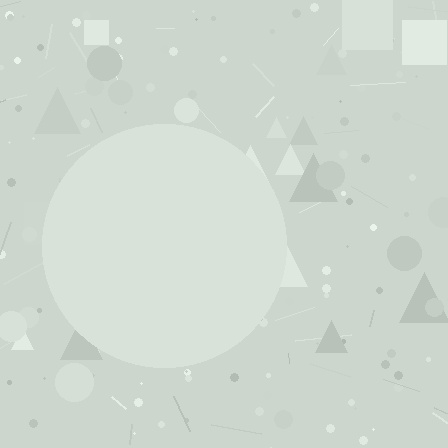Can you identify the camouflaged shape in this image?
The camouflaged shape is a circle.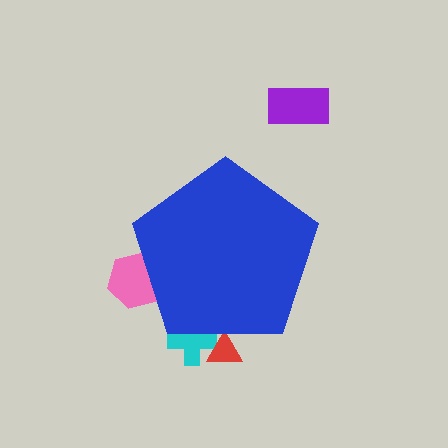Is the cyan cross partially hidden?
Yes, the cyan cross is partially hidden behind the blue pentagon.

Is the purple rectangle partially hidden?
No, the purple rectangle is fully visible.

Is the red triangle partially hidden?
Yes, the red triangle is partially hidden behind the blue pentagon.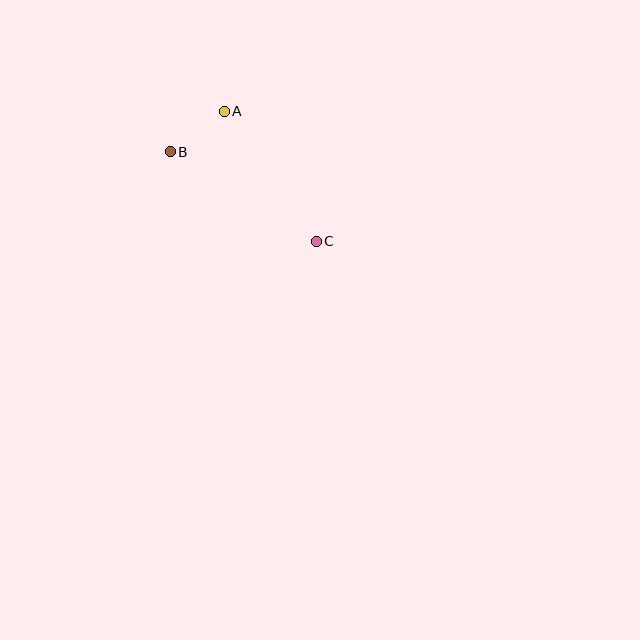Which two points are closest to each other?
Points A and B are closest to each other.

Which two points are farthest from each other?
Points B and C are farthest from each other.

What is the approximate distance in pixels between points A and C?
The distance between A and C is approximately 159 pixels.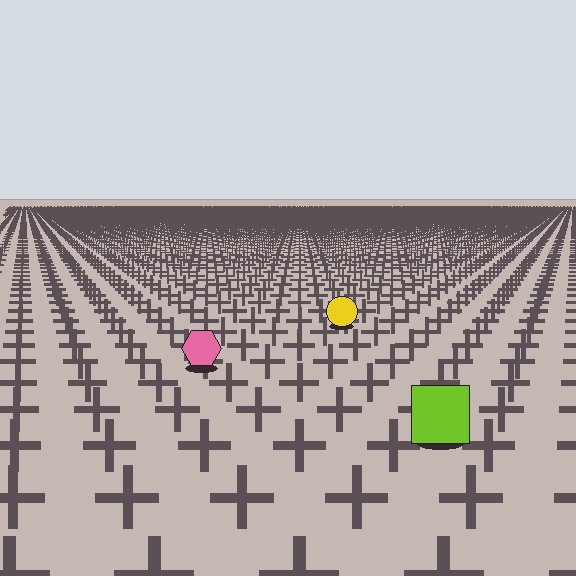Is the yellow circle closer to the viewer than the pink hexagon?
No. The pink hexagon is closer — you can tell from the texture gradient: the ground texture is coarser near it.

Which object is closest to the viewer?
The lime square is closest. The texture marks near it are larger and more spread out.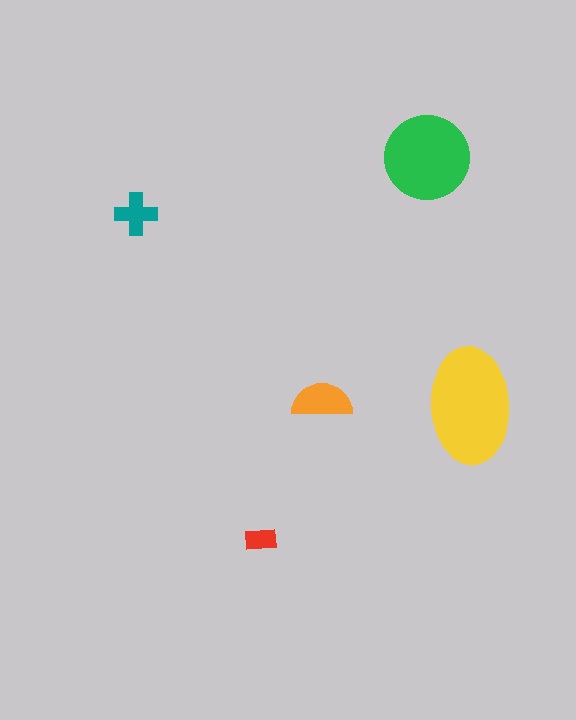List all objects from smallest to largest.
The red rectangle, the teal cross, the orange semicircle, the green circle, the yellow ellipse.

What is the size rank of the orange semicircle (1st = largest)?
3rd.